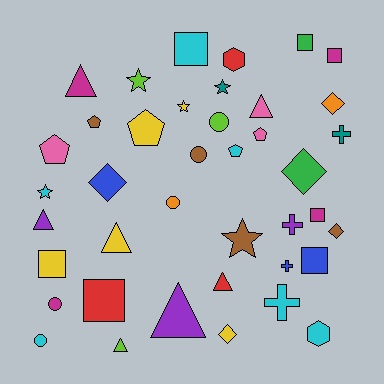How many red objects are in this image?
There are 3 red objects.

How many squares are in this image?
There are 7 squares.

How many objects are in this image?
There are 40 objects.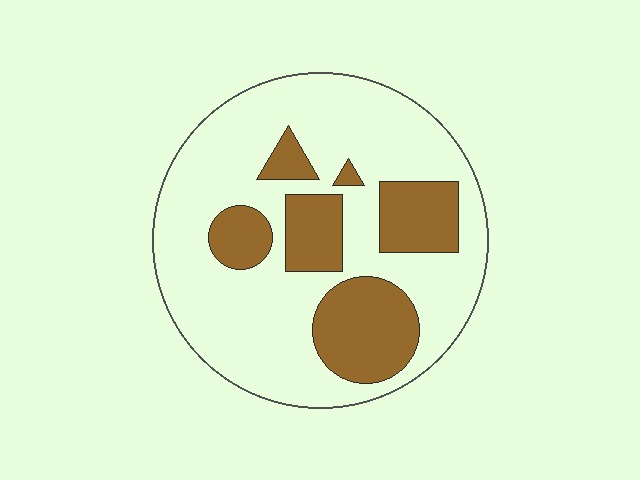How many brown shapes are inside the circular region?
6.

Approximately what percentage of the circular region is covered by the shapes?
Approximately 30%.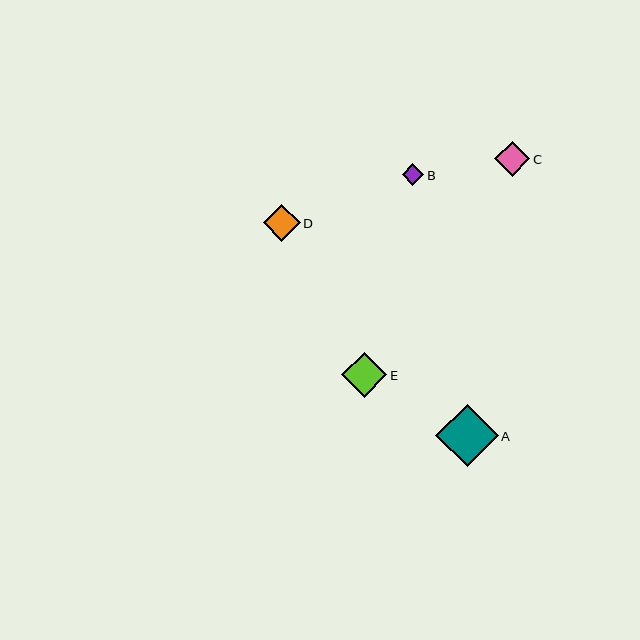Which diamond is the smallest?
Diamond B is the smallest with a size of approximately 22 pixels.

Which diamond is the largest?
Diamond A is the largest with a size of approximately 62 pixels.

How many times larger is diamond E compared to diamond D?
Diamond E is approximately 1.2 times the size of diamond D.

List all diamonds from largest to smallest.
From largest to smallest: A, E, D, C, B.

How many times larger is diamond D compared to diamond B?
Diamond D is approximately 1.7 times the size of diamond B.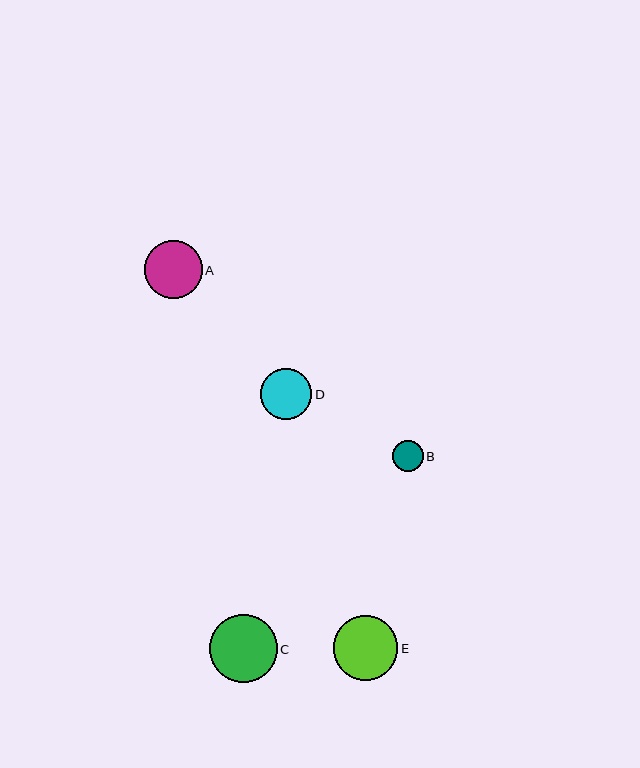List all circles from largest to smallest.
From largest to smallest: C, E, A, D, B.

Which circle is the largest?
Circle C is the largest with a size of approximately 68 pixels.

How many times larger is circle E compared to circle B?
Circle E is approximately 2.1 times the size of circle B.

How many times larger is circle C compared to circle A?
Circle C is approximately 1.2 times the size of circle A.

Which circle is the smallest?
Circle B is the smallest with a size of approximately 31 pixels.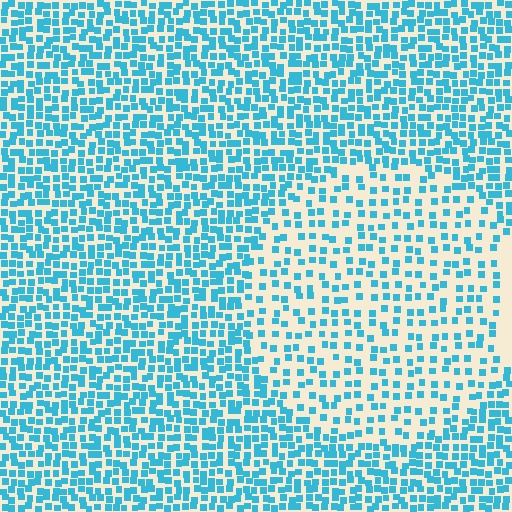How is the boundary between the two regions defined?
The boundary is defined by a change in element density (approximately 2.0x ratio). All elements are the same color, size, and shape.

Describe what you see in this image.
The image contains small cyan elements arranged at two different densities. A circle-shaped region is visible where the elements are less densely packed than the surrounding area.